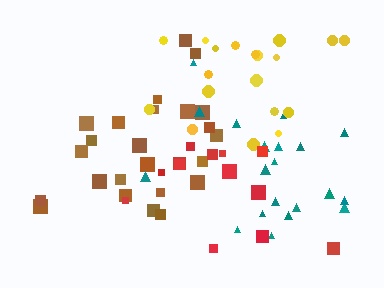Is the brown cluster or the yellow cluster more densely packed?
Brown.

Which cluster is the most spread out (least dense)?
Yellow.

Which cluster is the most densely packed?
Brown.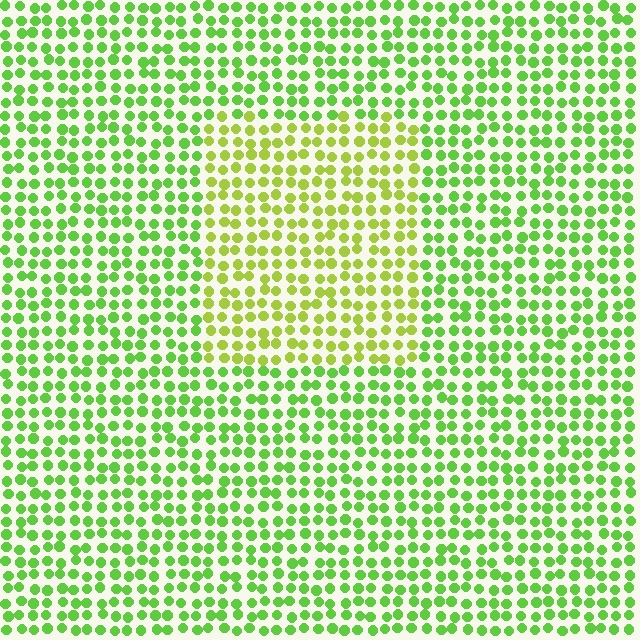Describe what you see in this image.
The image is filled with small lime elements in a uniform arrangement. A rectangle-shaped region is visible where the elements are tinted to a slightly different hue, forming a subtle color boundary.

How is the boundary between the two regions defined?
The boundary is defined purely by a slight shift in hue (about 30 degrees). Spacing, size, and orientation are identical on both sides.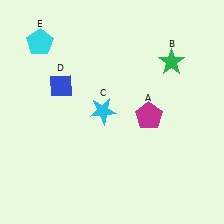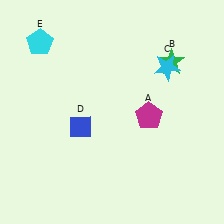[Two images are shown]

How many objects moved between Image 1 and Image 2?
2 objects moved between the two images.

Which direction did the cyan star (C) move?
The cyan star (C) moved right.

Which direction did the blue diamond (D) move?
The blue diamond (D) moved down.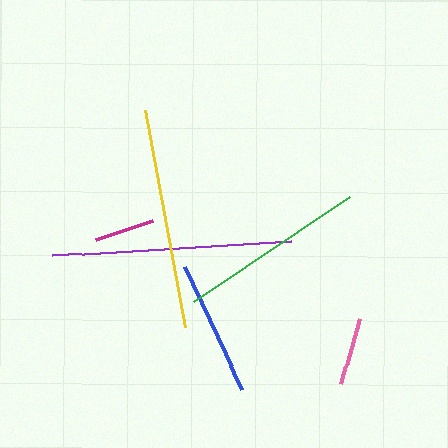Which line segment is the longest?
The purple line is the longest at approximately 239 pixels.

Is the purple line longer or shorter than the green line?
The purple line is longer than the green line.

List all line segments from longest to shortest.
From longest to shortest: purple, yellow, green, blue, pink, magenta.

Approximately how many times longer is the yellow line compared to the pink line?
The yellow line is approximately 3.3 times the length of the pink line.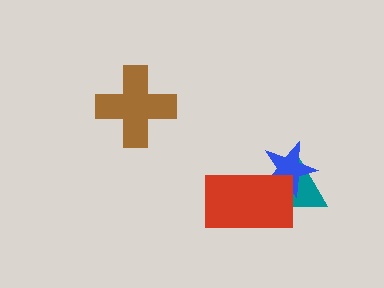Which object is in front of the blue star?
The red rectangle is in front of the blue star.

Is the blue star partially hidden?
Yes, it is partially covered by another shape.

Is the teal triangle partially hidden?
Yes, it is partially covered by another shape.